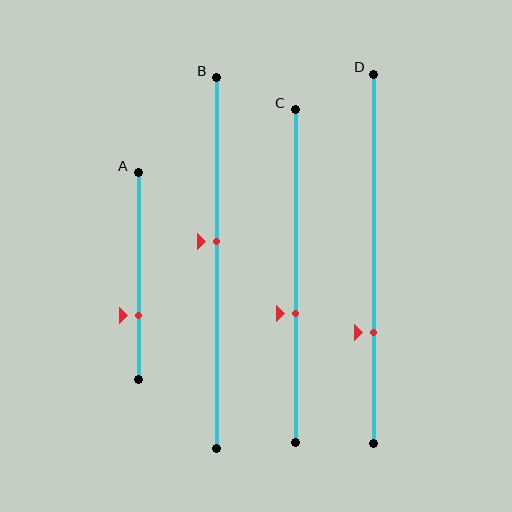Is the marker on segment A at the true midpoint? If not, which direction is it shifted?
No, the marker on segment A is shifted downward by about 19% of the segment length.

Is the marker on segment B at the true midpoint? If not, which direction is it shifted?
No, the marker on segment B is shifted upward by about 6% of the segment length.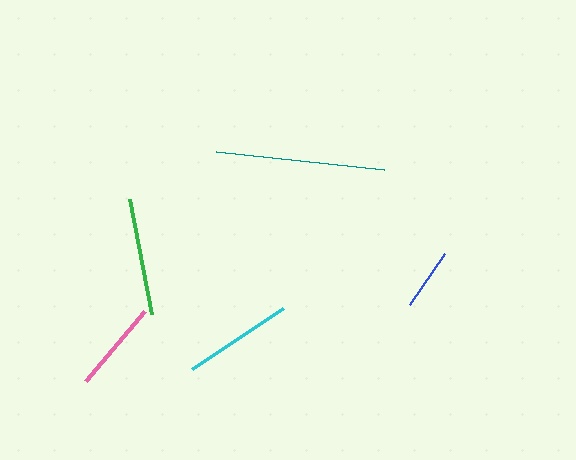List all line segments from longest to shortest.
From longest to shortest: teal, green, cyan, pink, blue.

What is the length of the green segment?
The green segment is approximately 117 pixels long.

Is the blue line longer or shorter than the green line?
The green line is longer than the blue line.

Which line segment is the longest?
The teal line is the longest at approximately 169 pixels.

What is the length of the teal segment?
The teal segment is approximately 169 pixels long.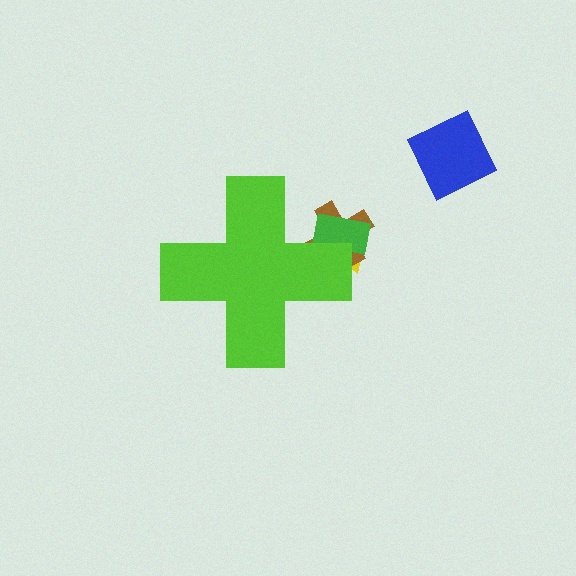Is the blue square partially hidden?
No, the blue square is fully visible.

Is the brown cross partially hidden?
Yes, the brown cross is partially hidden behind the lime cross.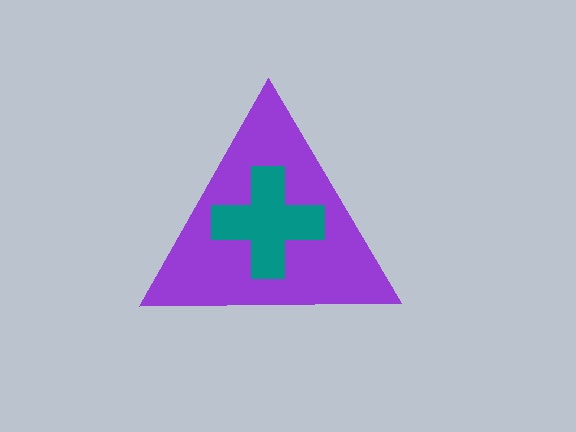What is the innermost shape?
The teal cross.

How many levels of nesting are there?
2.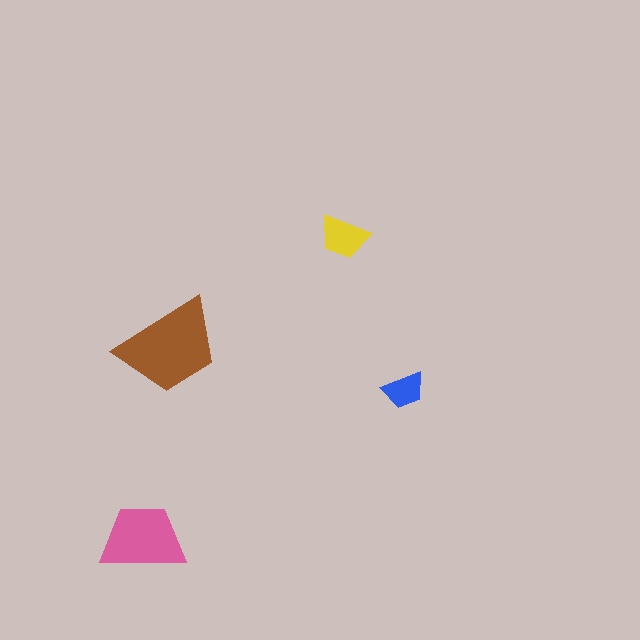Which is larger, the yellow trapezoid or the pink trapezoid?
The pink one.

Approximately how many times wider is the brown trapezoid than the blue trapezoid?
About 2.5 times wider.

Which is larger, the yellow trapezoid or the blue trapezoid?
The yellow one.